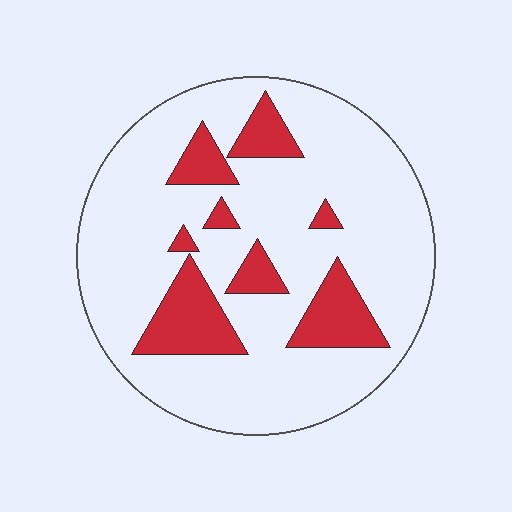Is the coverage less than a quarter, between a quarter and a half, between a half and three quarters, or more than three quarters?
Less than a quarter.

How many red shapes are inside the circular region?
8.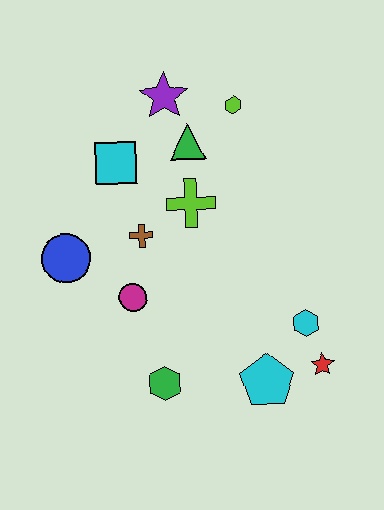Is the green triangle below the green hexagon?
No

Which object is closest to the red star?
The cyan hexagon is closest to the red star.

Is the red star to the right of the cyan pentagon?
Yes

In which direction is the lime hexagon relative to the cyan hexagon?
The lime hexagon is above the cyan hexagon.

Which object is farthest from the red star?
The purple star is farthest from the red star.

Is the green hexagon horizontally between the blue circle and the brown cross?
No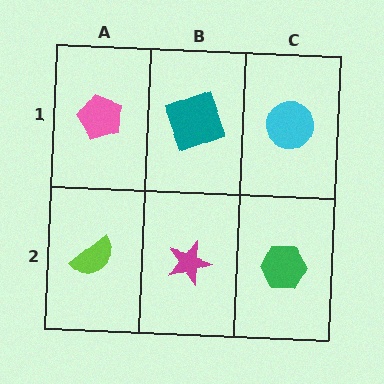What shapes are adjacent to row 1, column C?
A green hexagon (row 2, column C), a teal square (row 1, column B).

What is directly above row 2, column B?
A teal square.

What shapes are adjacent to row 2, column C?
A cyan circle (row 1, column C), a magenta star (row 2, column B).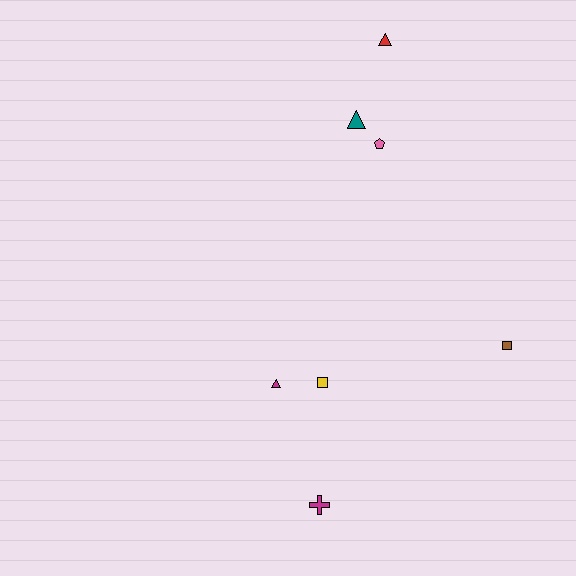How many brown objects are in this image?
There is 1 brown object.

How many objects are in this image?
There are 7 objects.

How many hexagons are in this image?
There are no hexagons.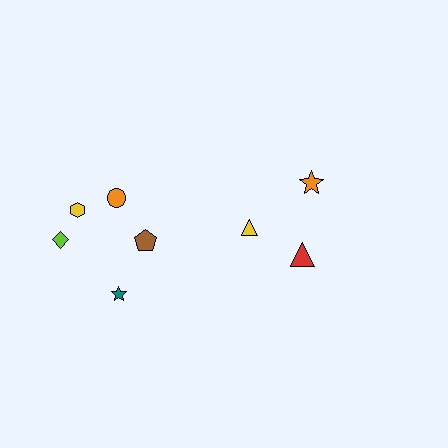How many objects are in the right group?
There are 3 objects.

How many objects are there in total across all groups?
There are 8 objects.